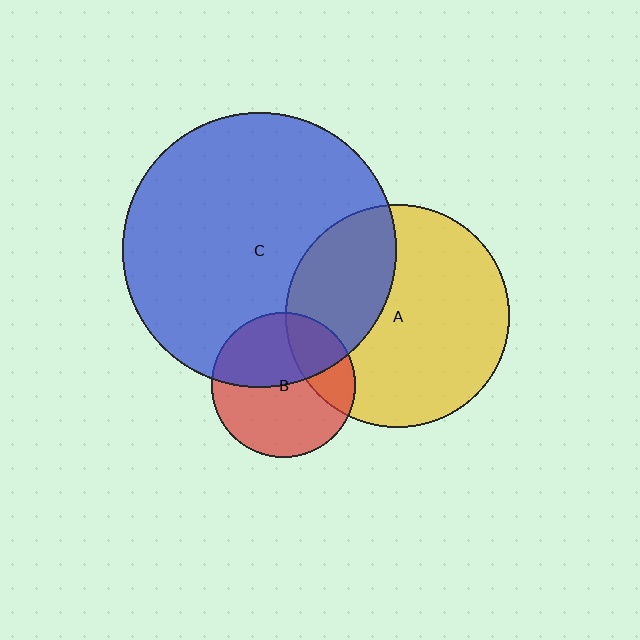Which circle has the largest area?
Circle C (blue).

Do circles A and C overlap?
Yes.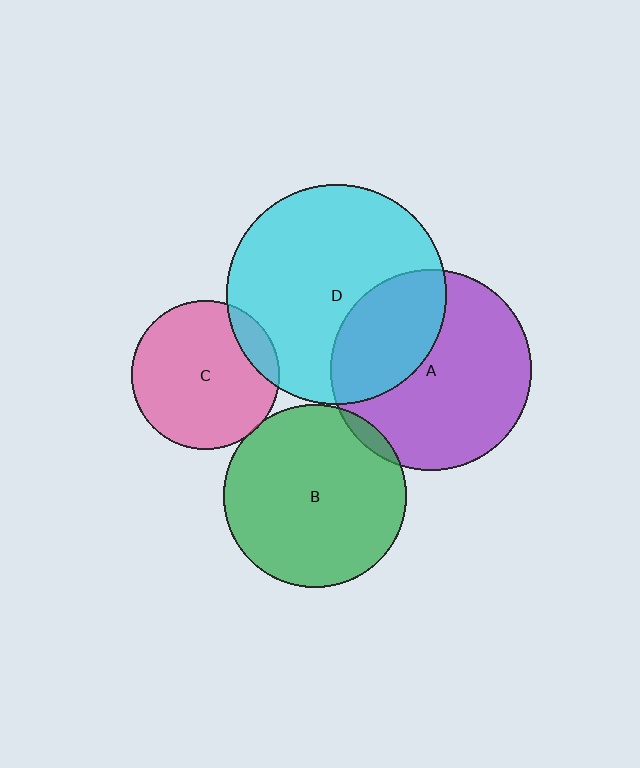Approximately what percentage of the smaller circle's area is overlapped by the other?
Approximately 10%.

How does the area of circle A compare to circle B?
Approximately 1.2 times.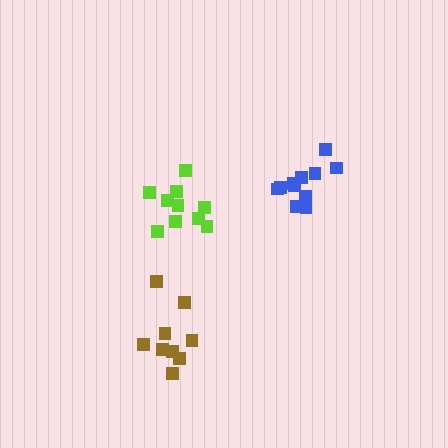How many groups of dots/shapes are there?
There are 3 groups.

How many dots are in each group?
Group 1: 10 dots, Group 2: 11 dots, Group 3: 9 dots (30 total).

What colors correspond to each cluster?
The clusters are colored: lime, blue, brown.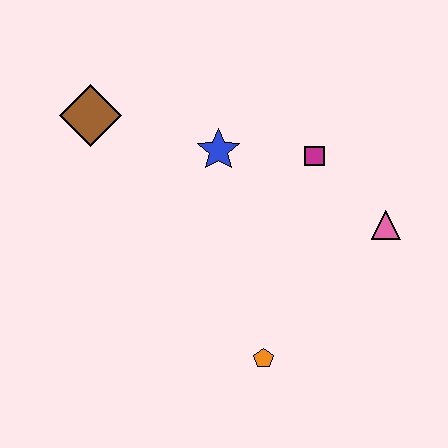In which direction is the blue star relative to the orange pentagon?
The blue star is above the orange pentagon.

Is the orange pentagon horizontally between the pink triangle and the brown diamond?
Yes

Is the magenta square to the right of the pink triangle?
No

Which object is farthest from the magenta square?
The brown diamond is farthest from the magenta square.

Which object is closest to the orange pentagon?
The pink triangle is closest to the orange pentagon.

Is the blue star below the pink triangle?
No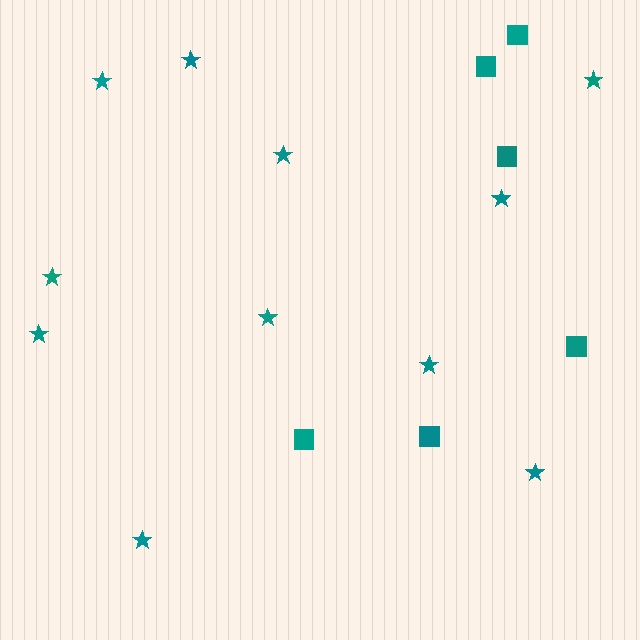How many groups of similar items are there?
There are 2 groups: one group of squares (6) and one group of stars (11).